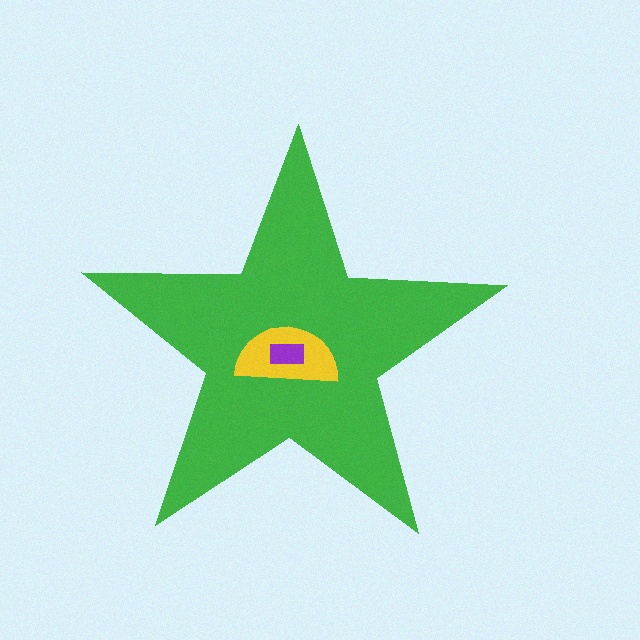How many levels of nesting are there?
3.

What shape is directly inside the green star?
The yellow semicircle.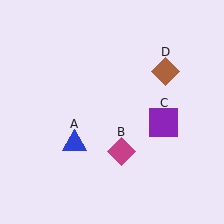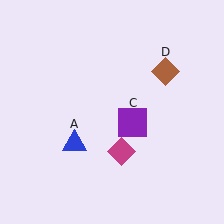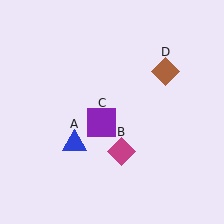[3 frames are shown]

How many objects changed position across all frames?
1 object changed position: purple square (object C).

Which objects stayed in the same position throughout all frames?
Blue triangle (object A) and magenta diamond (object B) and brown diamond (object D) remained stationary.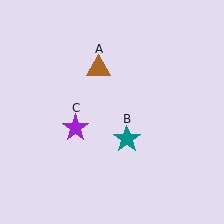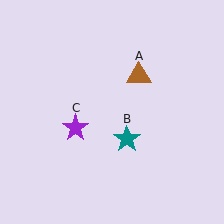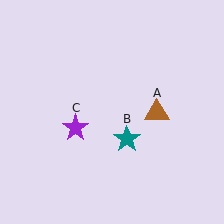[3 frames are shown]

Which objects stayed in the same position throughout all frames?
Teal star (object B) and purple star (object C) remained stationary.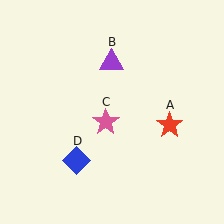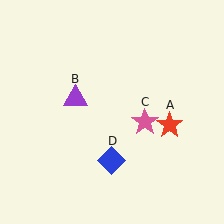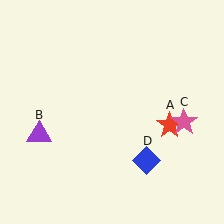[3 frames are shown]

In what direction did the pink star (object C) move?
The pink star (object C) moved right.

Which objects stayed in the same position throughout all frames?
Red star (object A) remained stationary.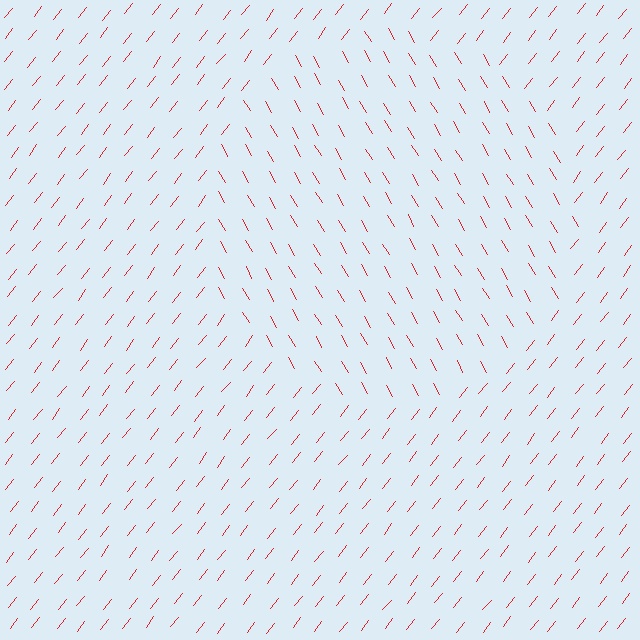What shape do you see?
I see a circle.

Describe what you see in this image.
The image is filled with small red line segments. A circle region in the image has lines oriented differently from the surrounding lines, creating a visible texture boundary.